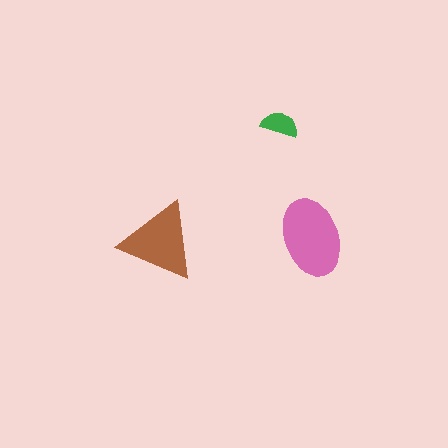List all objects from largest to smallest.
The pink ellipse, the brown triangle, the green semicircle.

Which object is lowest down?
The brown triangle is bottommost.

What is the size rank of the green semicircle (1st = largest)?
3rd.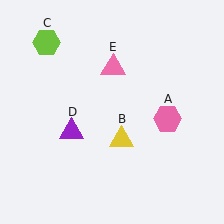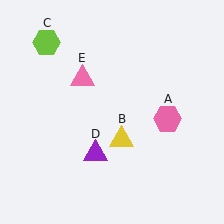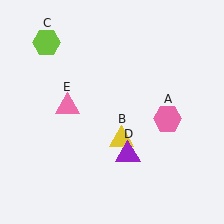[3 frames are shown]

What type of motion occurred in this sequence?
The purple triangle (object D), pink triangle (object E) rotated counterclockwise around the center of the scene.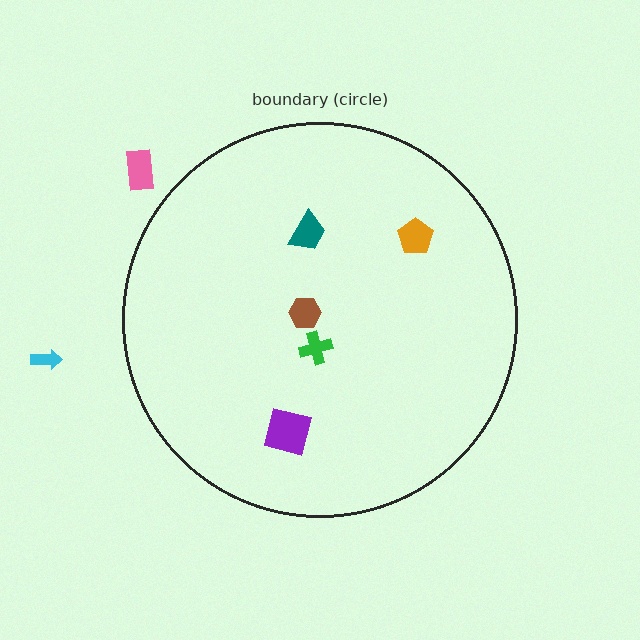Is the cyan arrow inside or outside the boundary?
Outside.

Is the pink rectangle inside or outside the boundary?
Outside.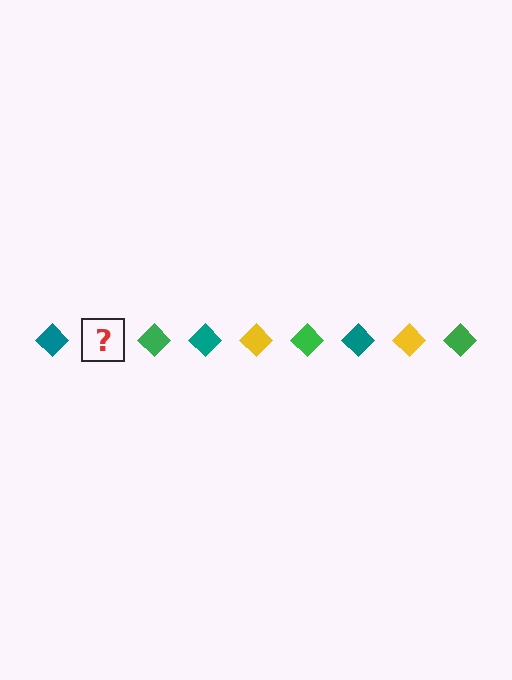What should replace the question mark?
The question mark should be replaced with a yellow diamond.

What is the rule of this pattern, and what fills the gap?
The rule is that the pattern cycles through teal, yellow, green diamonds. The gap should be filled with a yellow diamond.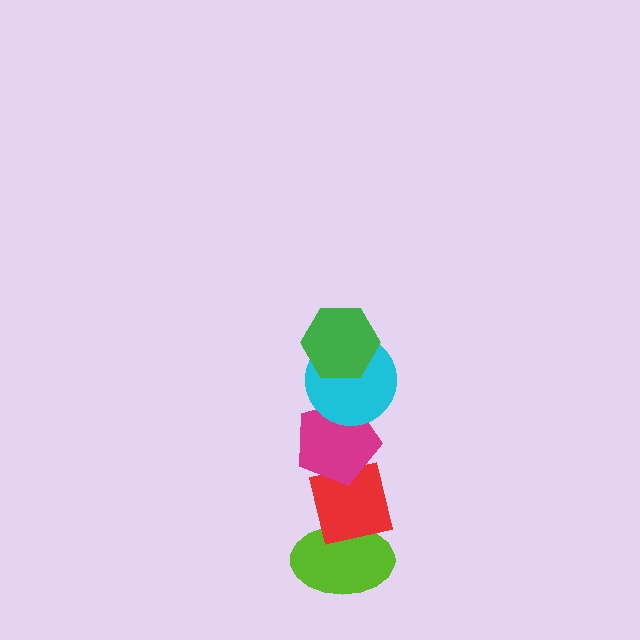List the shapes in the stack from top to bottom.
From top to bottom: the green hexagon, the cyan circle, the magenta pentagon, the red square, the lime ellipse.